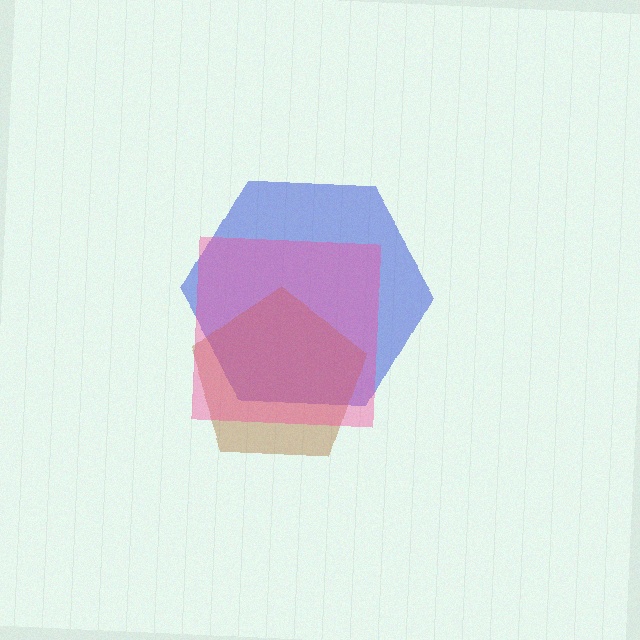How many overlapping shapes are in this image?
There are 3 overlapping shapes in the image.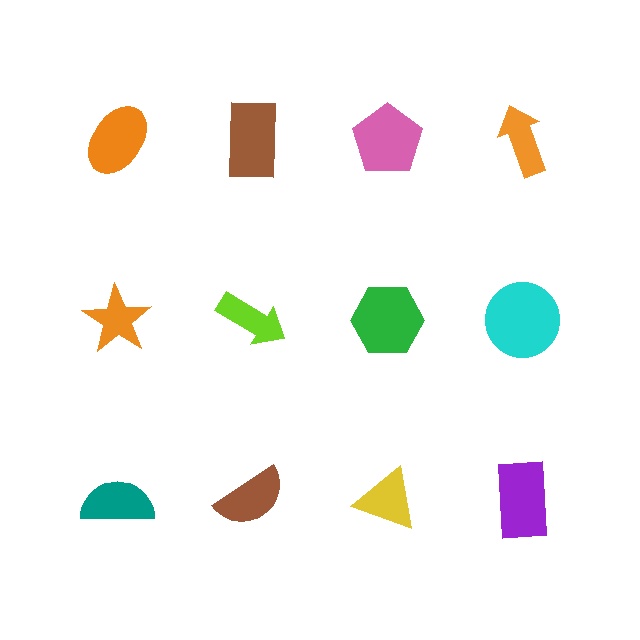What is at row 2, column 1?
An orange star.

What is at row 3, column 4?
A purple rectangle.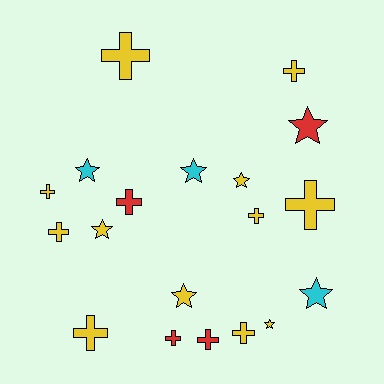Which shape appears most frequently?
Cross, with 11 objects.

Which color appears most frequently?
Yellow, with 12 objects.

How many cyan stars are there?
There are 3 cyan stars.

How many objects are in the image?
There are 19 objects.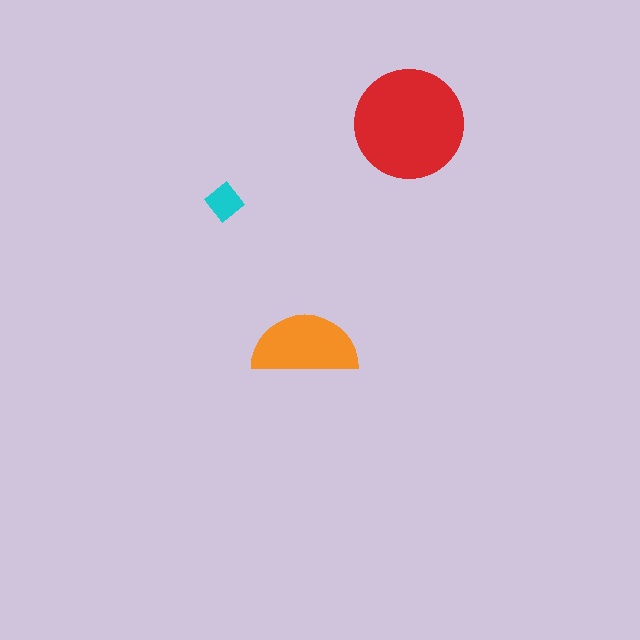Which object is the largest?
The red circle.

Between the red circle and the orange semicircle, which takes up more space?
The red circle.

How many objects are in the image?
There are 3 objects in the image.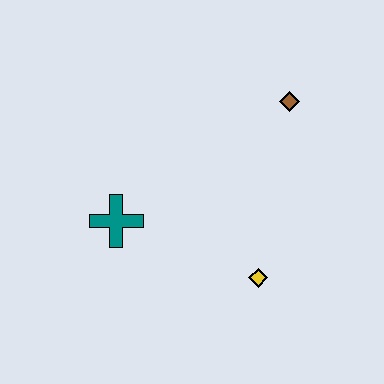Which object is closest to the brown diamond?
The yellow diamond is closest to the brown diamond.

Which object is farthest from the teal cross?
The brown diamond is farthest from the teal cross.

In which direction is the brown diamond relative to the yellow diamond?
The brown diamond is above the yellow diamond.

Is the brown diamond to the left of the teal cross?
No